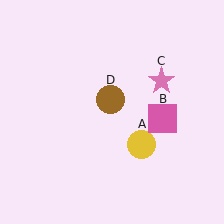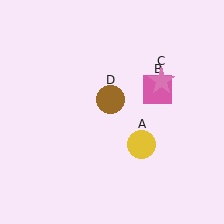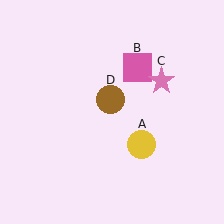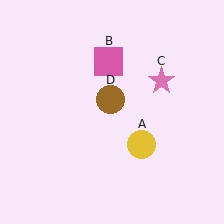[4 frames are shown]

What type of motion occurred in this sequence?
The pink square (object B) rotated counterclockwise around the center of the scene.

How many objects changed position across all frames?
1 object changed position: pink square (object B).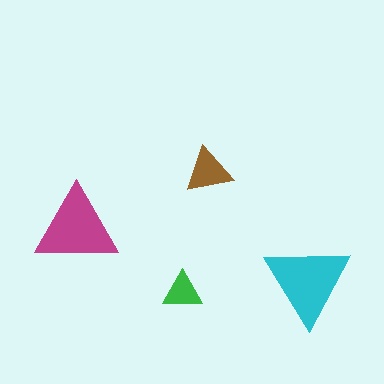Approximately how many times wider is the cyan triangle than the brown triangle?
About 2 times wider.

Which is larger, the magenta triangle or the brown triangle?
The magenta one.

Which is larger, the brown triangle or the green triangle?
The brown one.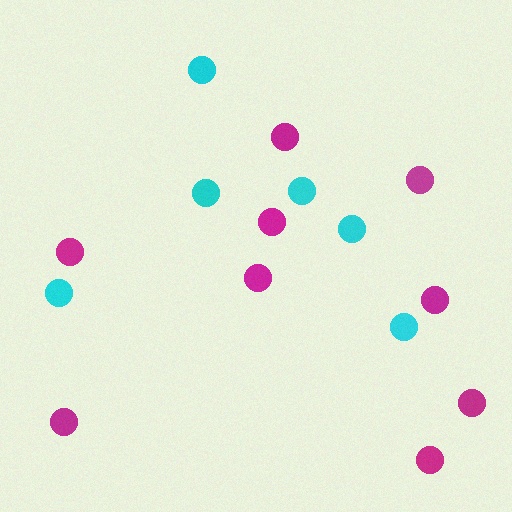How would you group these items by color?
There are 2 groups: one group of cyan circles (6) and one group of magenta circles (9).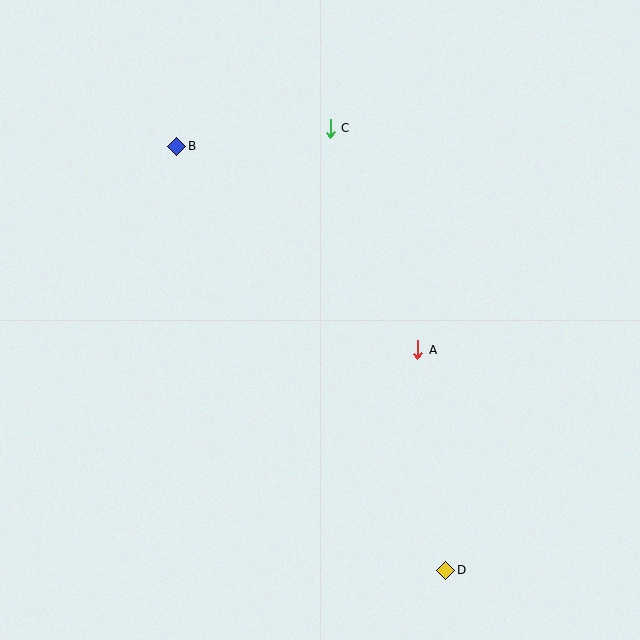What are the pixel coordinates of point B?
Point B is at (176, 146).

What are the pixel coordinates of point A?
Point A is at (418, 350).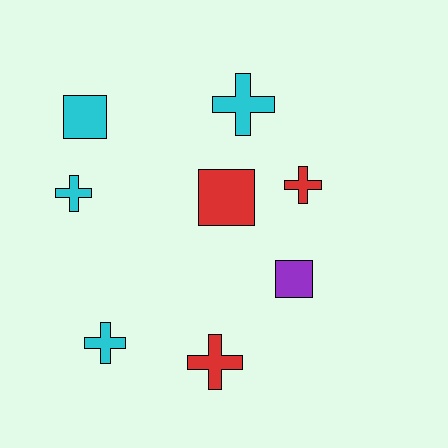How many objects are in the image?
There are 8 objects.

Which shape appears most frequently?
Cross, with 5 objects.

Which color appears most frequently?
Cyan, with 4 objects.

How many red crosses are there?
There are 2 red crosses.